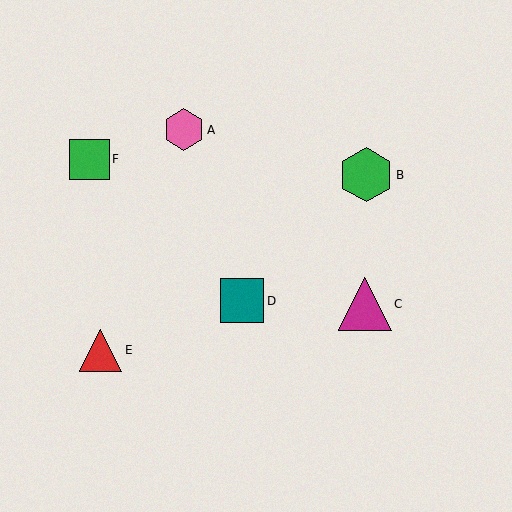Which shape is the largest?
The green hexagon (labeled B) is the largest.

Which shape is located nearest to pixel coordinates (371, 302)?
The magenta triangle (labeled C) at (365, 304) is nearest to that location.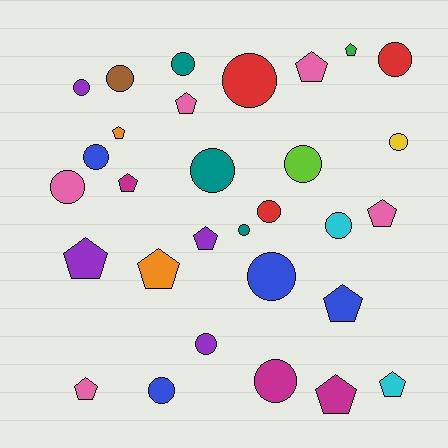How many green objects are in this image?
There is 1 green object.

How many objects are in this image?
There are 30 objects.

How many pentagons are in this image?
There are 13 pentagons.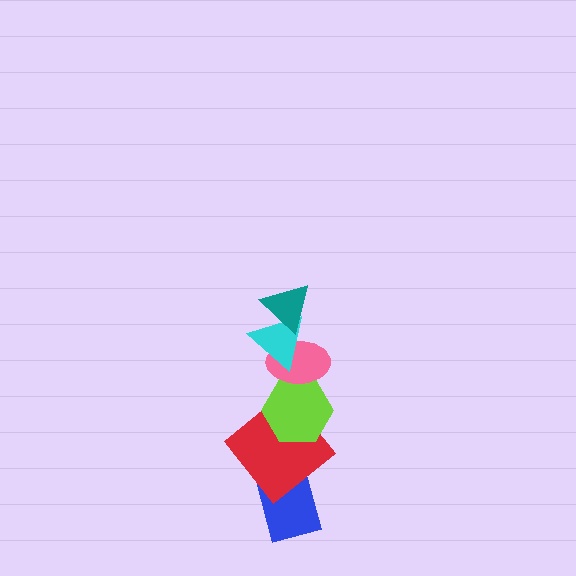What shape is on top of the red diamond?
The lime hexagon is on top of the red diamond.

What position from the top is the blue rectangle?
The blue rectangle is 6th from the top.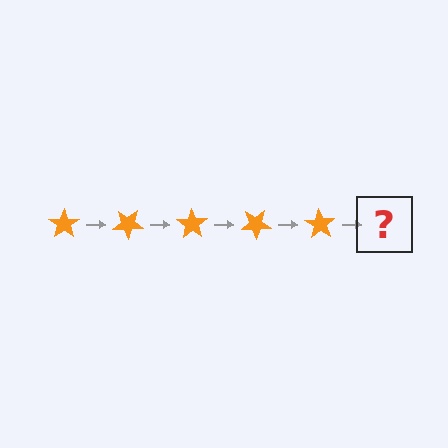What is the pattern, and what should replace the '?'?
The pattern is that the star rotates 35 degrees each step. The '?' should be an orange star rotated 175 degrees.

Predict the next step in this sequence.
The next step is an orange star rotated 175 degrees.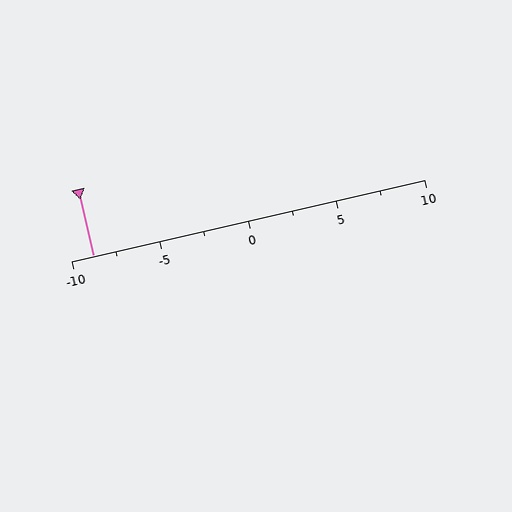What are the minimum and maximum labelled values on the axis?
The axis runs from -10 to 10.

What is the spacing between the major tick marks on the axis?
The major ticks are spaced 5 apart.